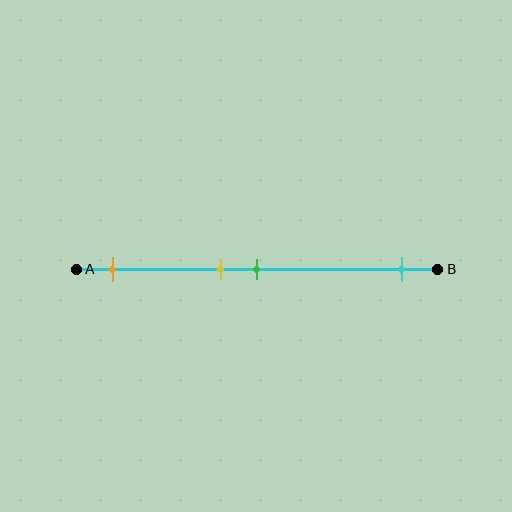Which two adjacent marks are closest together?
The yellow and green marks are the closest adjacent pair.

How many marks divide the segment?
There are 4 marks dividing the segment.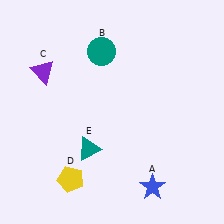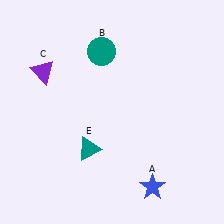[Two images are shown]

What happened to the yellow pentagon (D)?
The yellow pentagon (D) was removed in Image 2. It was in the bottom-left area of Image 1.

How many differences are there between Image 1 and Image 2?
There is 1 difference between the two images.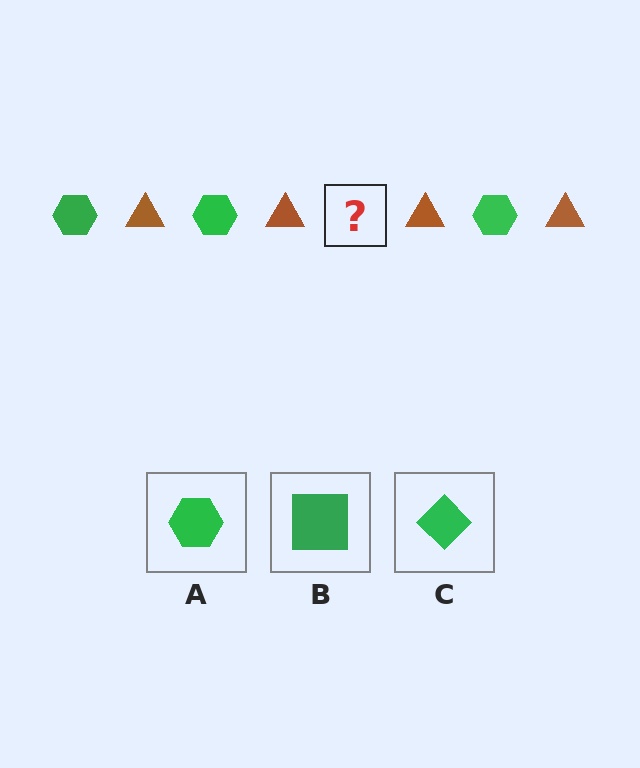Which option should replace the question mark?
Option A.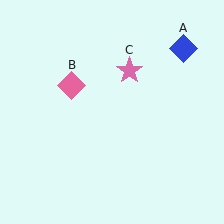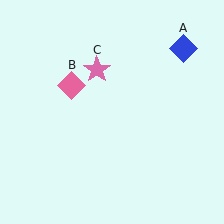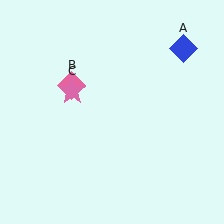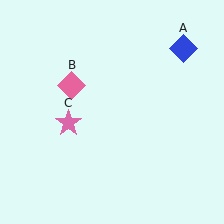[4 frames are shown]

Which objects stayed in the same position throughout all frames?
Blue diamond (object A) and pink diamond (object B) remained stationary.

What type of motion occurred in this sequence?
The pink star (object C) rotated counterclockwise around the center of the scene.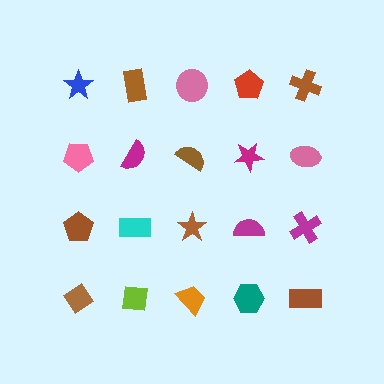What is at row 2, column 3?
A brown semicircle.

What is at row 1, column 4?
A red pentagon.